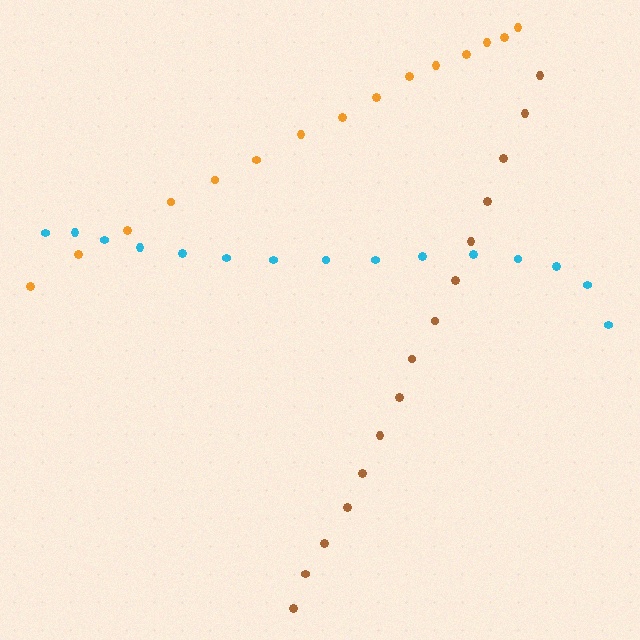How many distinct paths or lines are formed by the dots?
There are 3 distinct paths.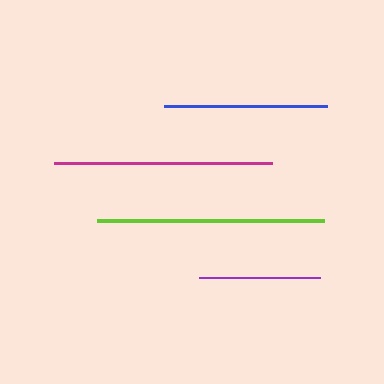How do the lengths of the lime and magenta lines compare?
The lime and magenta lines are approximately the same length.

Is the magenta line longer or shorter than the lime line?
The lime line is longer than the magenta line.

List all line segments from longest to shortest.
From longest to shortest: lime, magenta, blue, purple.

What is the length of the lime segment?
The lime segment is approximately 227 pixels long.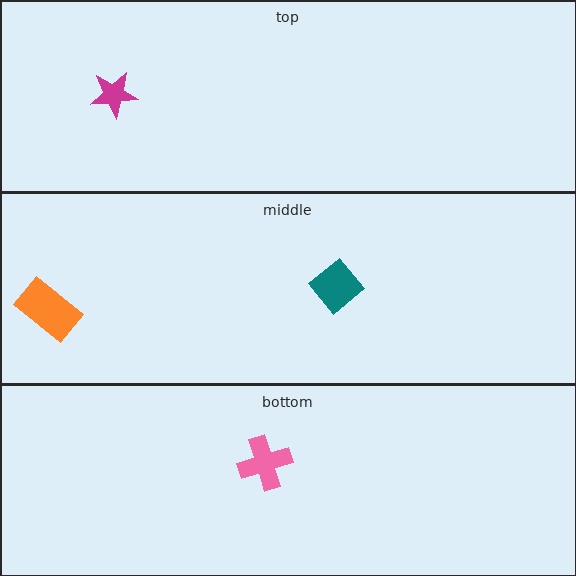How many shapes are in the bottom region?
1.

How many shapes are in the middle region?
2.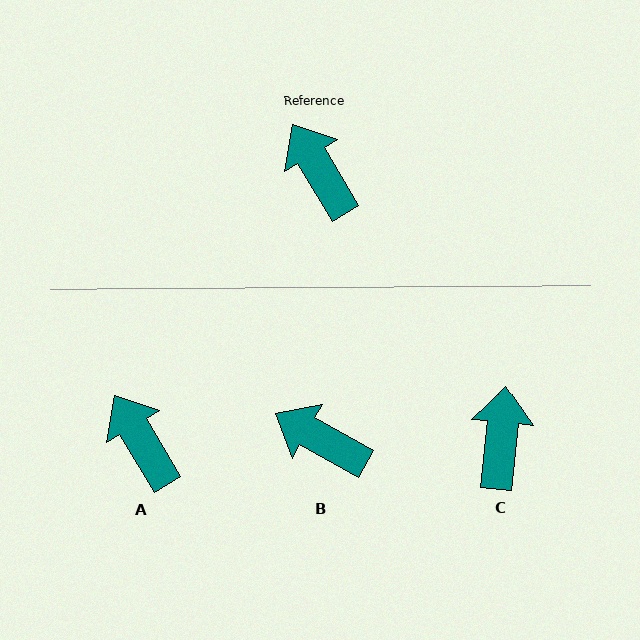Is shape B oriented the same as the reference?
No, it is off by about 30 degrees.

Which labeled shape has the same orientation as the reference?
A.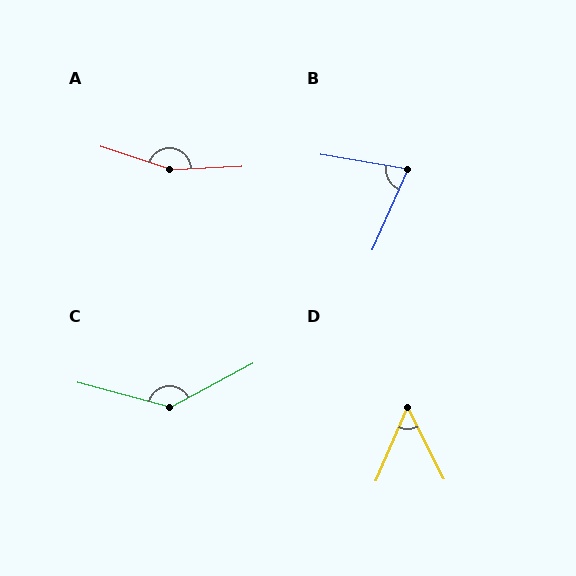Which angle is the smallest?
D, at approximately 50 degrees.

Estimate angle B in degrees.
Approximately 76 degrees.